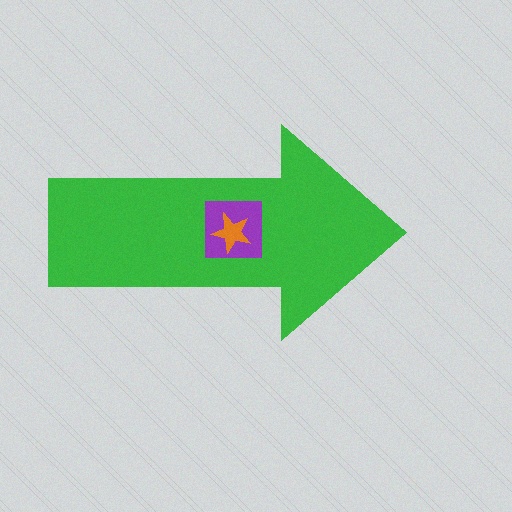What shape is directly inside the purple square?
The orange star.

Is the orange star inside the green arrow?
Yes.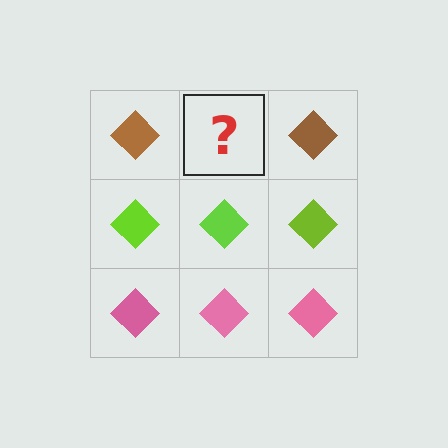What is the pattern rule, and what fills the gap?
The rule is that each row has a consistent color. The gap should be filled with a brown diamond.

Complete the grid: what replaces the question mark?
The question mark should be replaced with a brown diamond.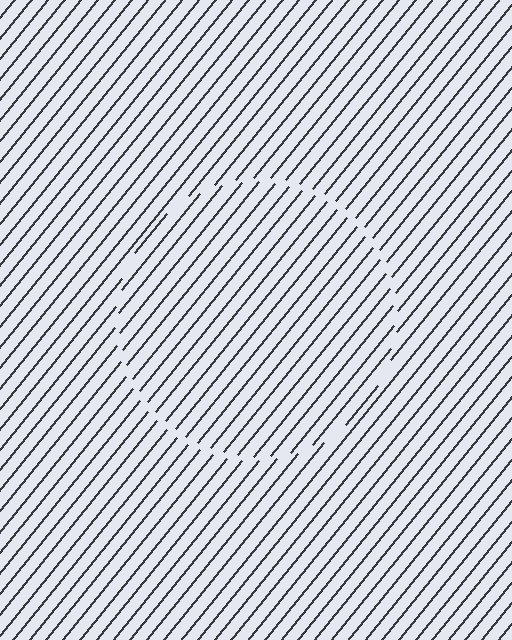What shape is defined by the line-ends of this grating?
An illusory circle. The interior of the shape contains the same grating, shifted by half a period — the contour is defined by the phase discontinuity where line-ends from the inner and outer gratings abut.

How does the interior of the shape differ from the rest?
The interior of the shape contains the same grating, shifted by half a period — the contour is defined by the phase discontinuity where line-ends from the inner and outer gratings abut.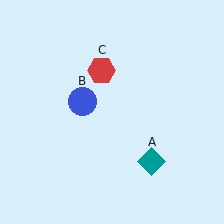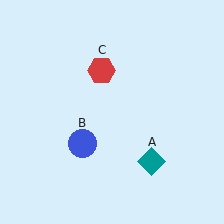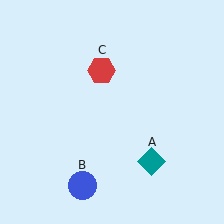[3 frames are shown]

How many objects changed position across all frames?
1 object changed position: blue circle (object B).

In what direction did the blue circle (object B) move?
The blue circle (object B) moved down.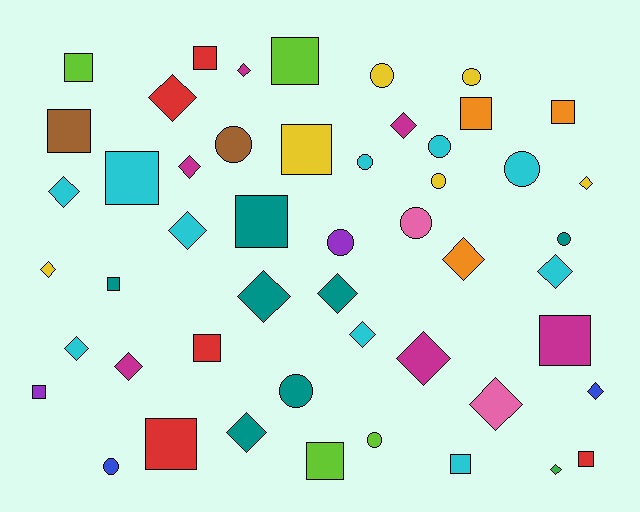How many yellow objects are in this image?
There are 6 yellow objects.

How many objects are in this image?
There are 50 objects.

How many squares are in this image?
There are 17 squares.